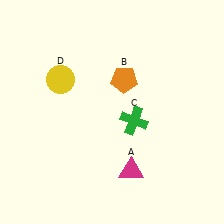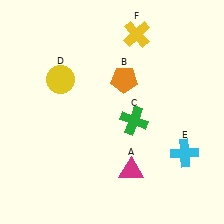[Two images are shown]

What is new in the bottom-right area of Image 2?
A cyan cross (E) was added in the bottom-right area of Image 2.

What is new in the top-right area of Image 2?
A yellow cross (F) was added in the top-right area of Image 2.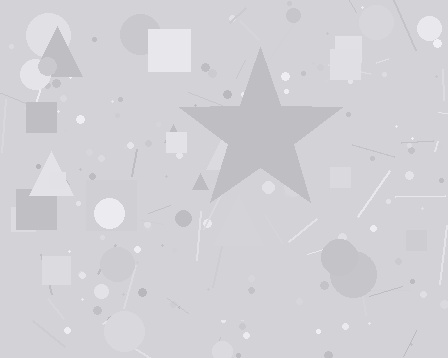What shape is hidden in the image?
A star is hidden in the image.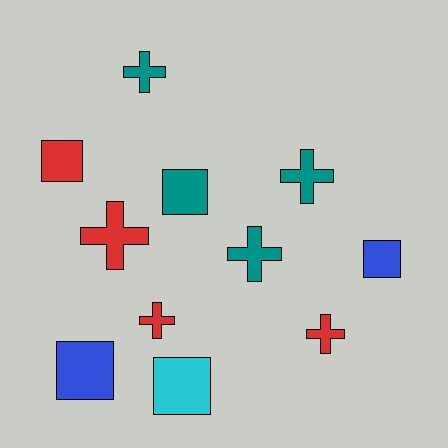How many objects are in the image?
There are 11 objects.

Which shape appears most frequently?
Cross, with 6 objects.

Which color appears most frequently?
Teal, with 4 objects.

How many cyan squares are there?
There is 1 cyan square.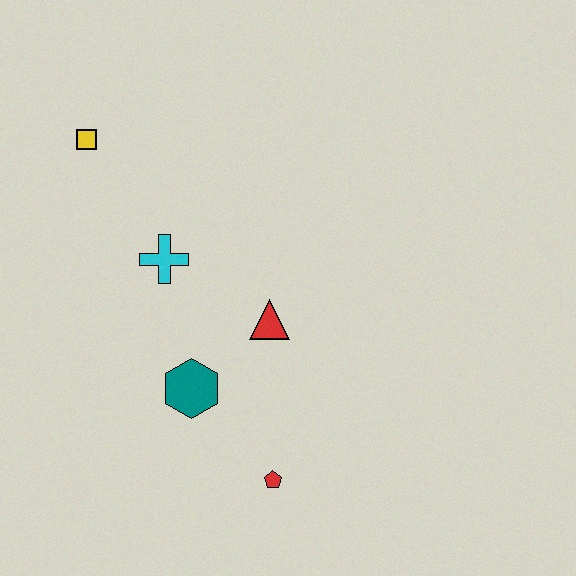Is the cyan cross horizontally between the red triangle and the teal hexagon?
No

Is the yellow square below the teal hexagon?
No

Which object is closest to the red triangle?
The teal hexagon is closest to the red triangle.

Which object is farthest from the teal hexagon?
The yellow square is farthest from the teal hexagon.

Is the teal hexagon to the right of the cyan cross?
Yes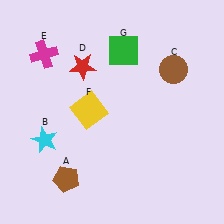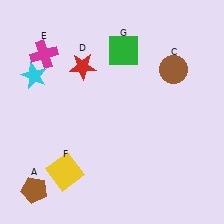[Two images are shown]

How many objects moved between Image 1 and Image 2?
3 objects moved between the two images.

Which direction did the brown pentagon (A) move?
The brown pentagon (A) moved left.